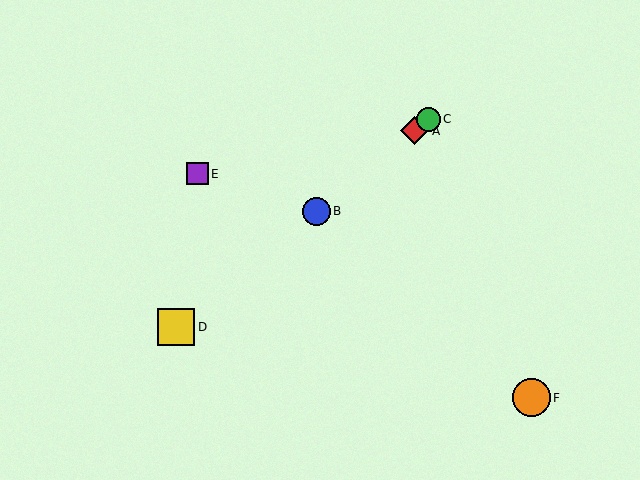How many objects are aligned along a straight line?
4 objects (A, B, C, D) are aligned along a straight line.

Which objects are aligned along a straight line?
Objects A, B, C, D are aligned along a straight line.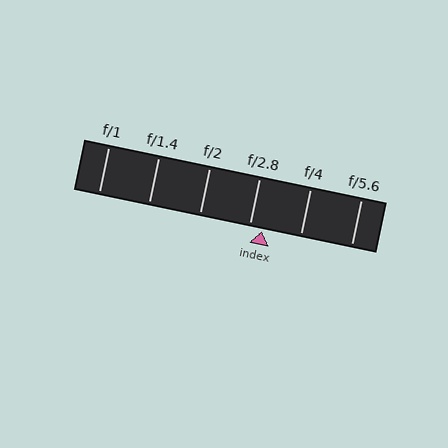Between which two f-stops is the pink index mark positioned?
The index mark is between f/2.8 and f/4.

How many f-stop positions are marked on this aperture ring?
There are 6 f-stop positions marked.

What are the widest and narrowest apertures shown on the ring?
The widest aperture shown is f/1 and the narrowest is f/5.6.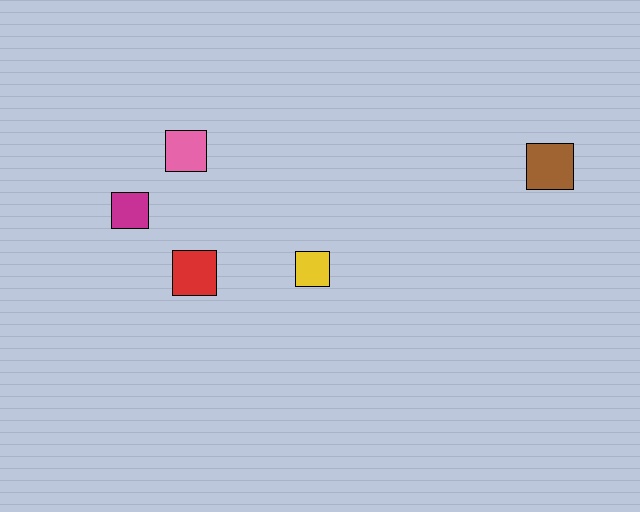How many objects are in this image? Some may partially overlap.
There are 5 objects.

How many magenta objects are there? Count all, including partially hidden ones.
There is 1 magenta object.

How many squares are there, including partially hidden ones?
There are 5 squares.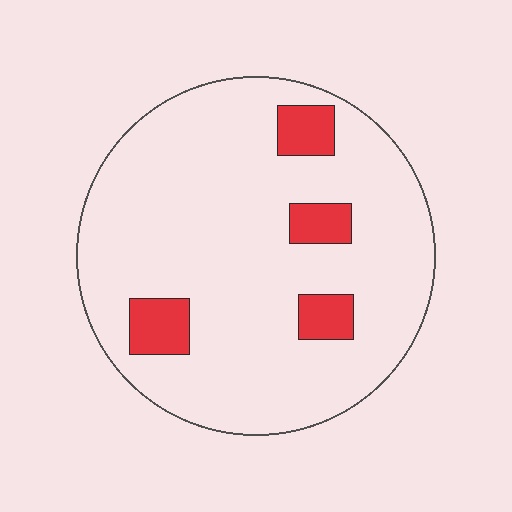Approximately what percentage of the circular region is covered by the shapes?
Approximately 10%.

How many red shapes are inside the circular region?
4.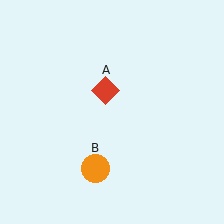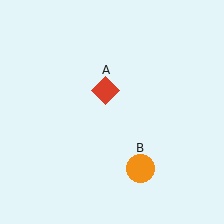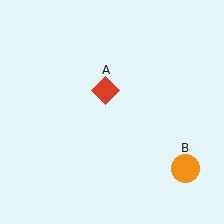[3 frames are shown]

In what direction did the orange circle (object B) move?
The orange circle (object B) moved right.